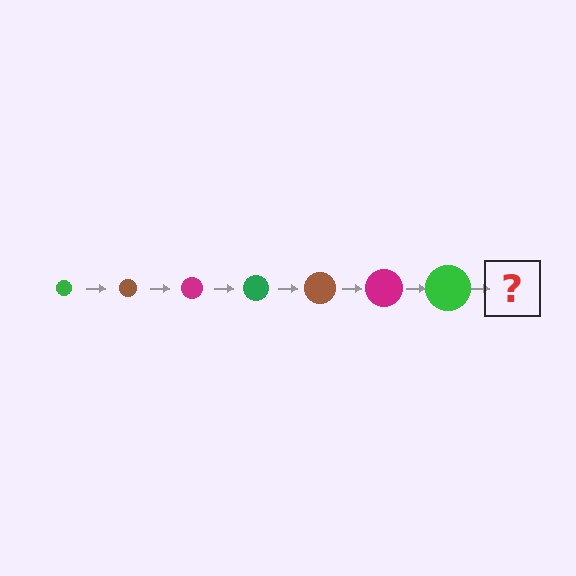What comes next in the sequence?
The next element should be a brown circle, larger than the previous one.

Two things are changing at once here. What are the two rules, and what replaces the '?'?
The two rules are that the circle grows larger each step and the color cycles through green, brown, and magenta. The '?' should be a brown circle, larger than the previous one.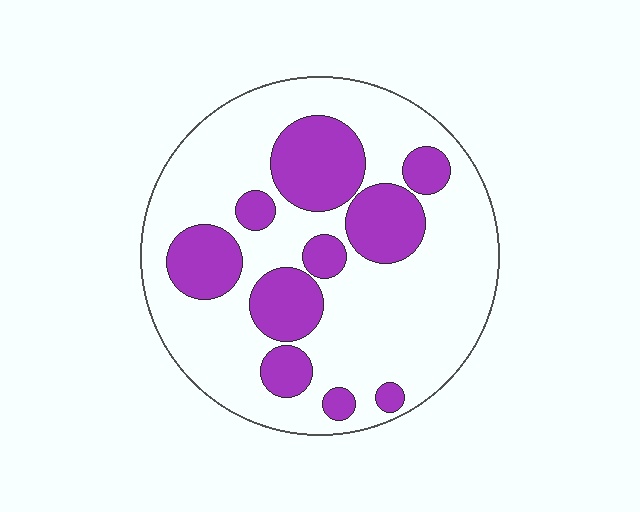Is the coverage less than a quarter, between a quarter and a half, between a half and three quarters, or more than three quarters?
Between a quarter and a half.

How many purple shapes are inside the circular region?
10.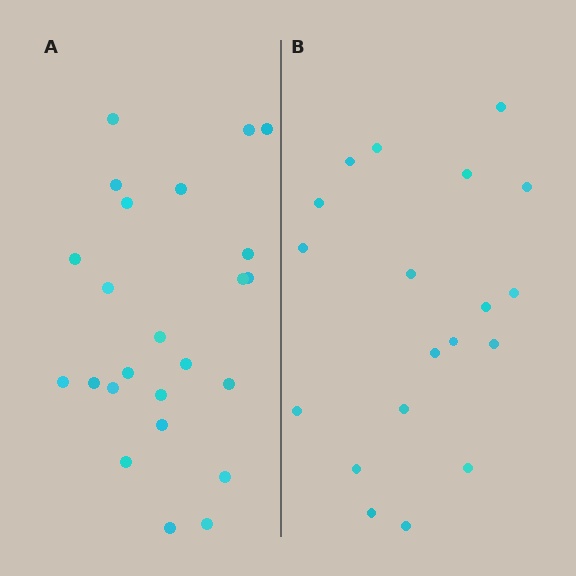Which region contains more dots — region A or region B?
Region A (the left region) has more dots.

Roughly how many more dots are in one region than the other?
Region A has about 5 more dots than region B.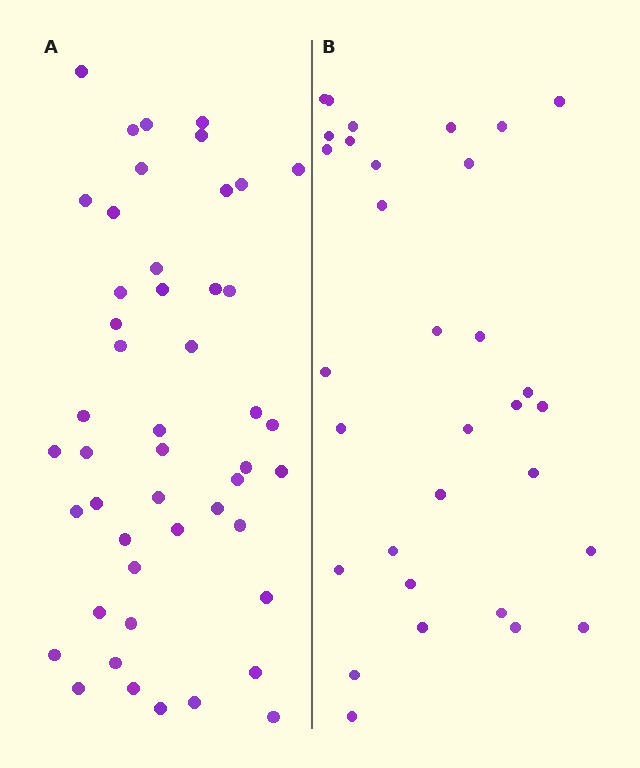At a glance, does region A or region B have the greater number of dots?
Region A (the left region) has more dots.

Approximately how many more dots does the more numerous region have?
Region A has approximately 15 more dots than region B.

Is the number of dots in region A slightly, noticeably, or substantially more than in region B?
Region A has substantially more. The ratio is roughly 1.5 to 1.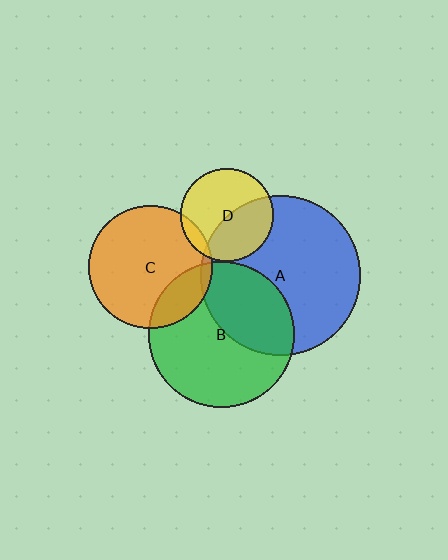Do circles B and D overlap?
Yes.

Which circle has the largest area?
Circle A (blue).